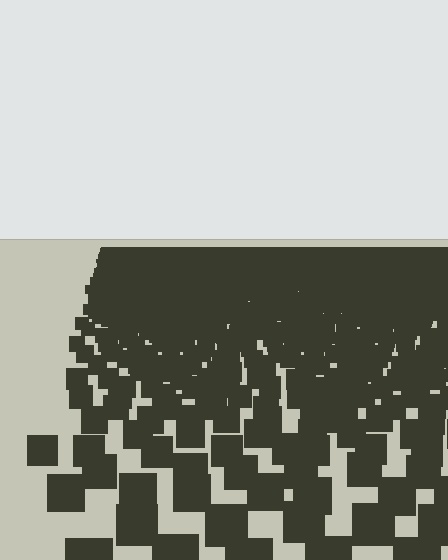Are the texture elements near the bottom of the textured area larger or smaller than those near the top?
Larger. Near the bottom, elements are closer to the viewer and appear at a bigger on-screen size.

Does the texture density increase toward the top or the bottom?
Density increases toward the top.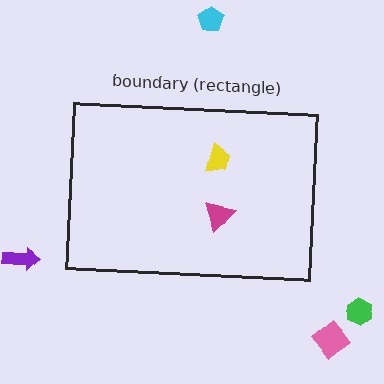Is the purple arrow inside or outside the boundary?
Outside.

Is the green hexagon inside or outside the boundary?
Outside.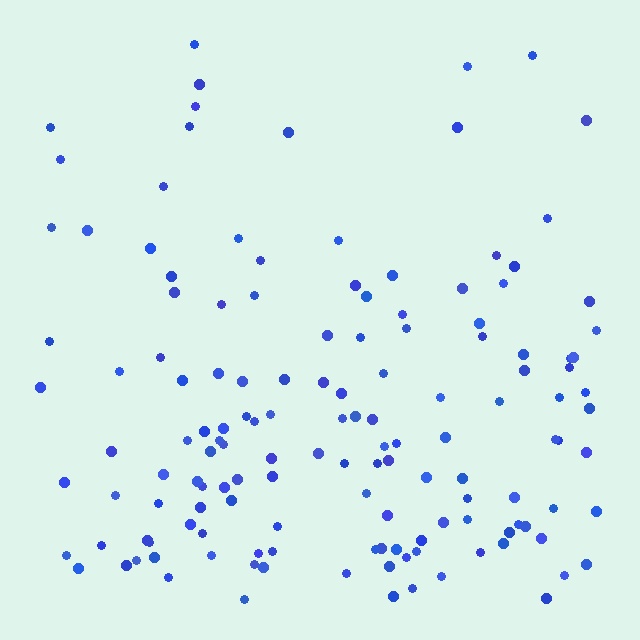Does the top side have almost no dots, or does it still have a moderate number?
Still a moderate number, just noticeably fewer than the bottom.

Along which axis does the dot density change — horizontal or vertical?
Vertical.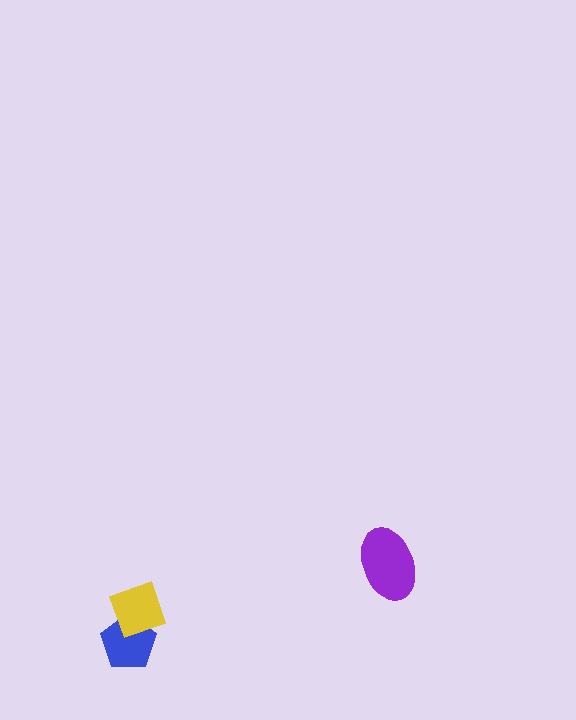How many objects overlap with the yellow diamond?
1 object overlaps with the yellow diamond.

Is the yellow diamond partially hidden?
No, no other shape covers it.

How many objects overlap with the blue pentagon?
1 object overlaps with the blue pentagon.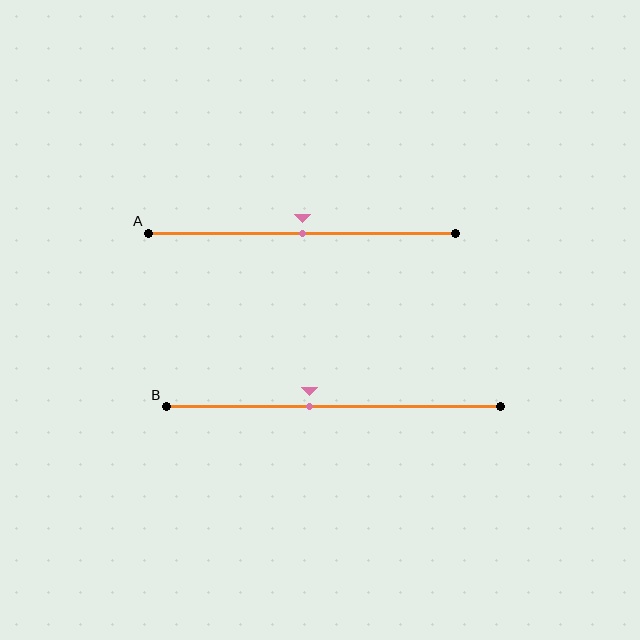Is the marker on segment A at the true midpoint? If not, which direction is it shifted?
Yes, the marker on segment A is at the true midpoint.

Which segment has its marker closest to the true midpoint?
Segment A has its marker closest to the true midpoint.